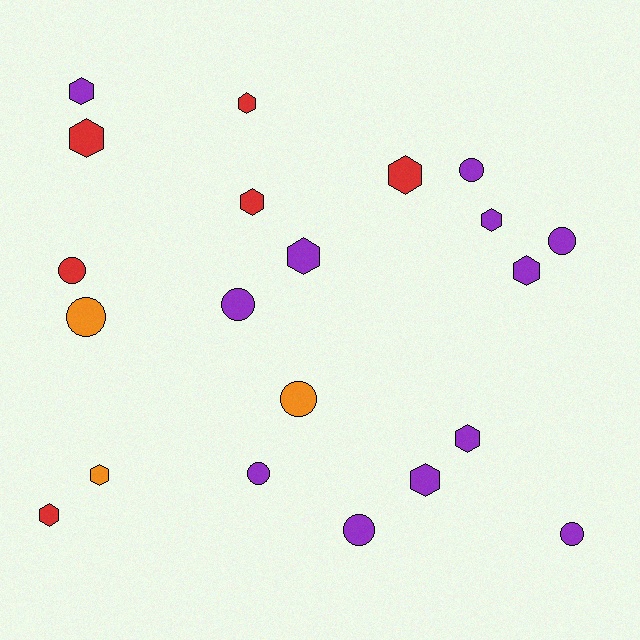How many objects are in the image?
There are 21 objects.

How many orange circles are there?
There are 2 orange circles.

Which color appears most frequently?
Purple, with 12 objects.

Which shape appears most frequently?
Hexagon, with 12 objects.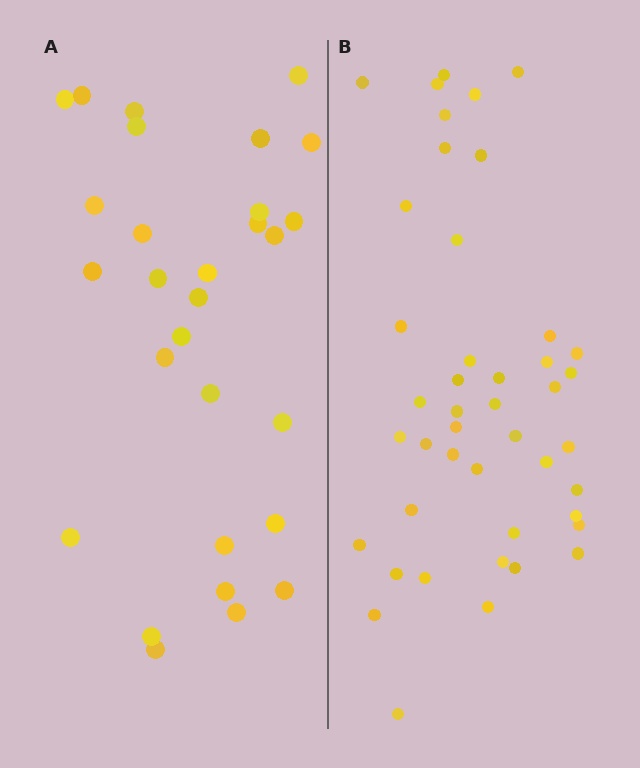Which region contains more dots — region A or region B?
Region B (the right region) has more dots.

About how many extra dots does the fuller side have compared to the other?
Region B has approximately 15 more dots than region A.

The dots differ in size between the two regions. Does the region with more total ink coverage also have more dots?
No. Region A has more total ink coverage because its dots are larger, but region B actually contains more individual dots. Total area can be misleading — the number of items is what matters here.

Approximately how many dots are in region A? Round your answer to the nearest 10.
About 30 dots. (The exact count is 29, which rounds to 30.)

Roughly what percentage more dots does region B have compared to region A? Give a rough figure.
About 50% more.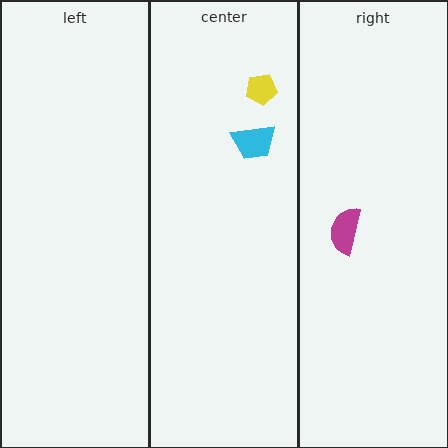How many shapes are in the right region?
1.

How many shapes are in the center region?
2.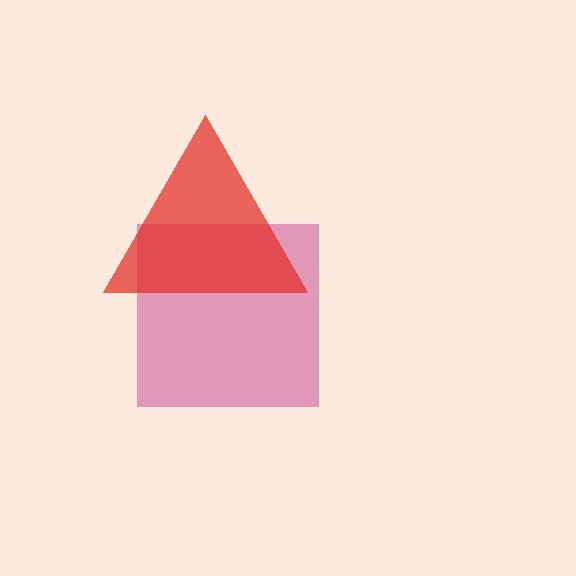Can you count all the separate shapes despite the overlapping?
Yes, there are 2 separate shapes.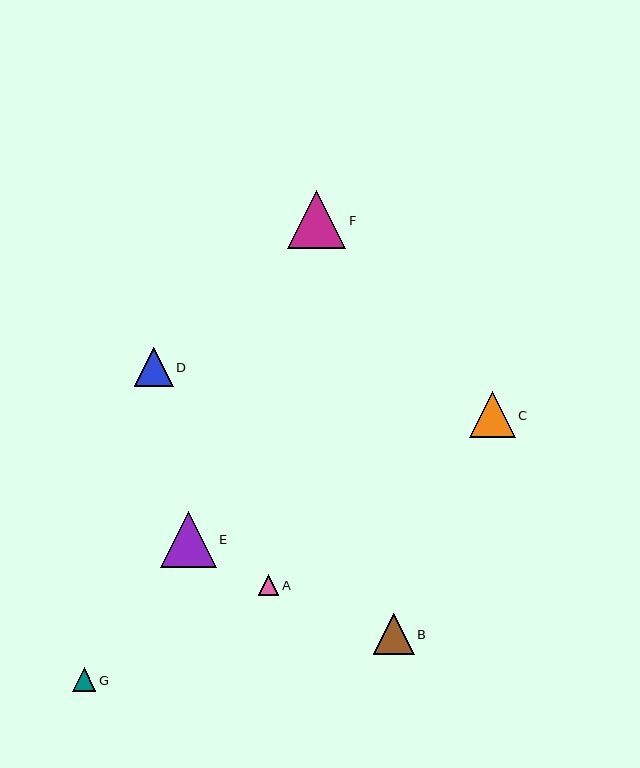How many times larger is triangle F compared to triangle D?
Triangle F is approximately 1.5 times the size of triangle D.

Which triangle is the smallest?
Triangle A is the smallest with a size of approximately 21 pixels.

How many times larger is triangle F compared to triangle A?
Triangle F is approximately 2.9 times the size of triangle A.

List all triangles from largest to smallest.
From largest to smallest: F, E, C, B, D, G, A.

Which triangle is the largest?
Triangle F is the largest with a size of approximately 59 pixels.